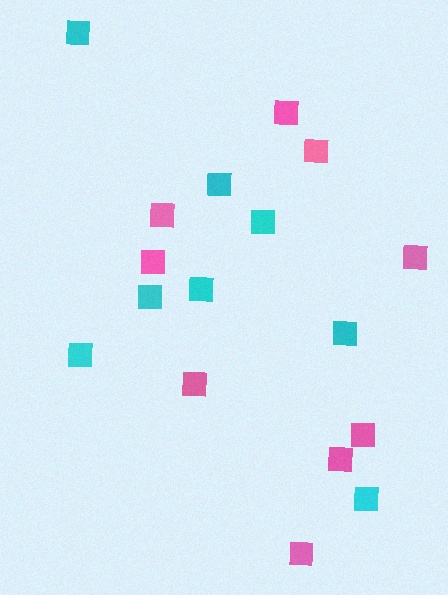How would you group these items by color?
There are 2 groups: one group of cyan squares (8) and one group of pink squares (9).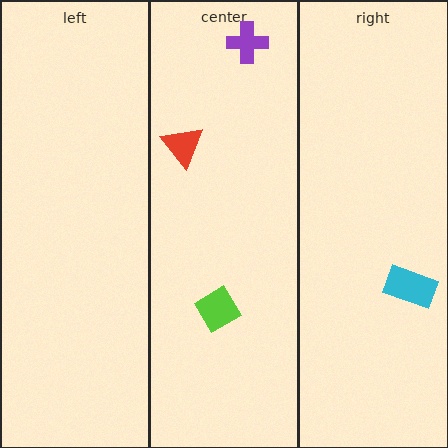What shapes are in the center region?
The purple cross, the lime diamond, the red triangle.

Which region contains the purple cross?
The center region.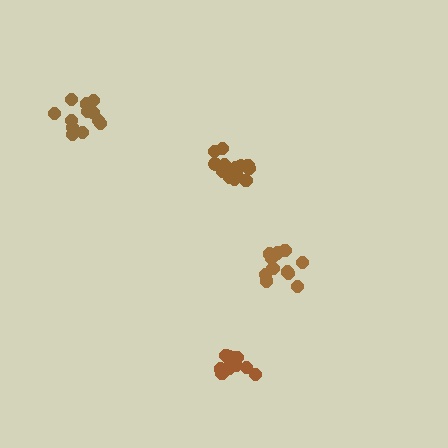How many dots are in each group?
Group 1: 13 dots, Group 2: 11 dots, Group 3: 15 dots, Group 4: 14 dots (53 total).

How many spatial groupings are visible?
There are 4 spatial groupings.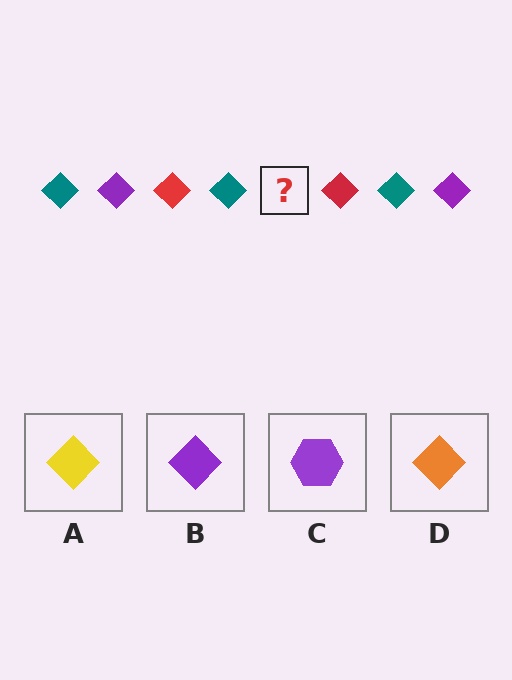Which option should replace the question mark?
Option B.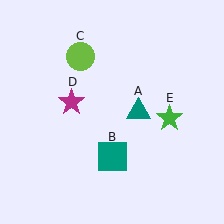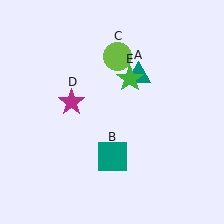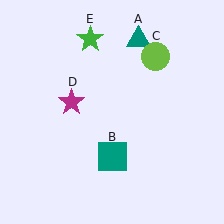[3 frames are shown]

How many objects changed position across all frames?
3 objects changed position: teal triangle (object A), lime circle (object C), green star (object E).